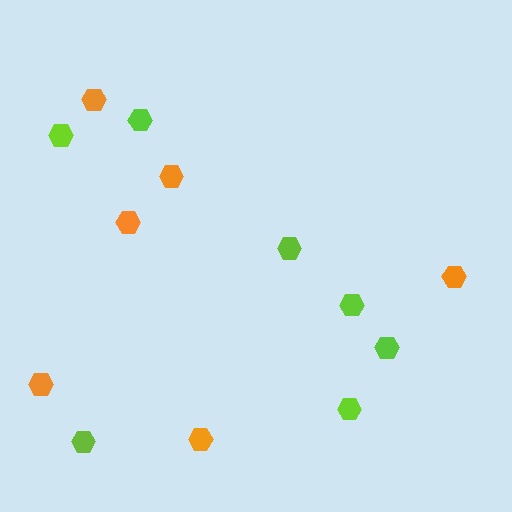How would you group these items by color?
There are 2 groups: one group of lime hexagons (7) and one group of orange hexagons (6).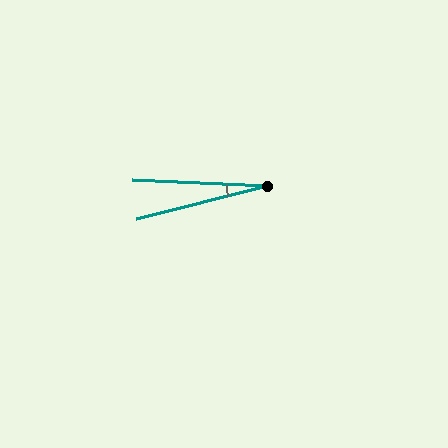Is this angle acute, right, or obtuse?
It is acute.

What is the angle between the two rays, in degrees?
Approximately 17 degrees.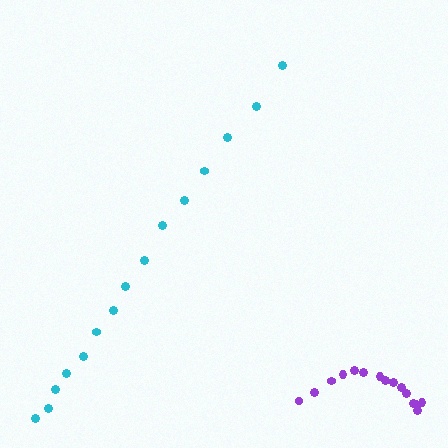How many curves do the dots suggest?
There are 2 distinct paths.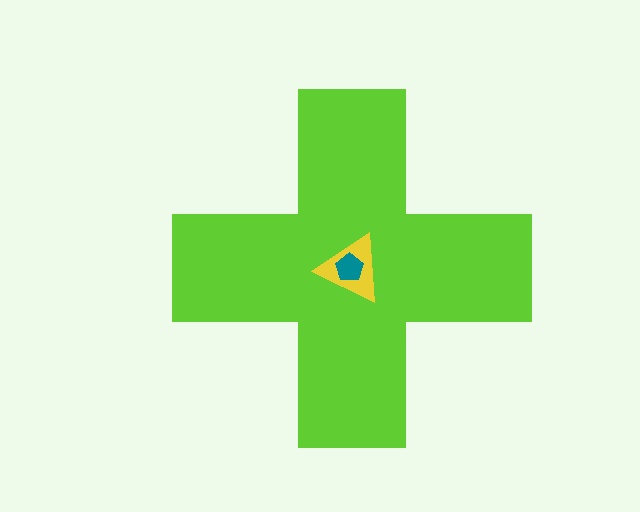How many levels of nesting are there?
3.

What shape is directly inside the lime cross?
The yellow triangle.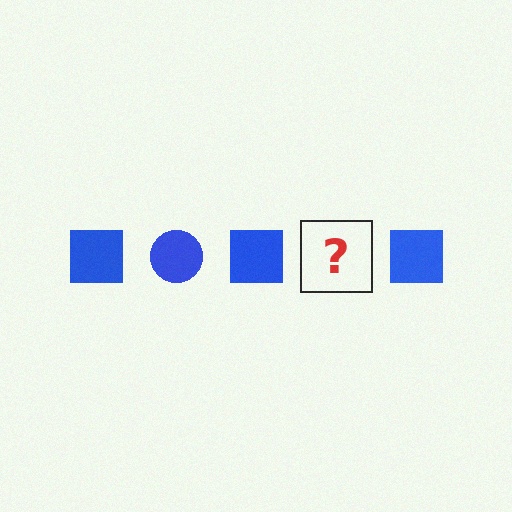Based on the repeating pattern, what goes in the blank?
The blank should be a blue circle.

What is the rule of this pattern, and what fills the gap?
The rule is that the pattern cycles through square, circle shapes in blue. The gap should be filled with a blue circle.